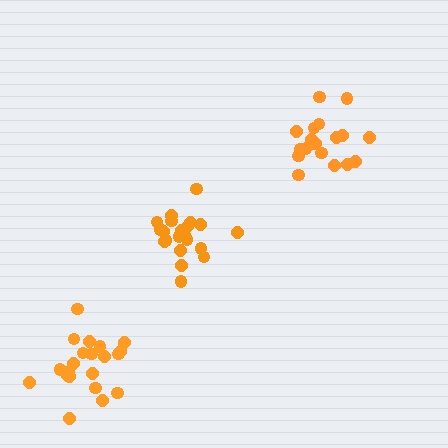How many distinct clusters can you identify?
There are 3 distinct clusters.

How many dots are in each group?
Group 1: 19 dots, Group 2: 21 dots, Group 3: 21 dots (61 total).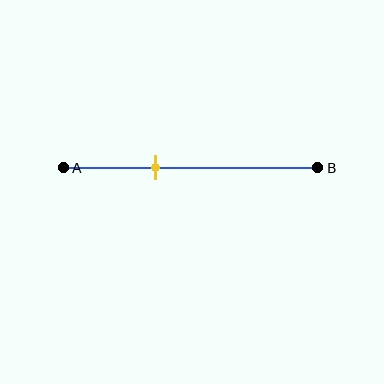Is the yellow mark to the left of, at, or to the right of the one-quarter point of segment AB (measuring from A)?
The yellow mark is to the right of the one-quarter point of segment AB.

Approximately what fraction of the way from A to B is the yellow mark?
The yellow mark is approximately 35% of the way from A to B.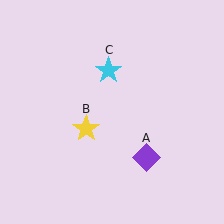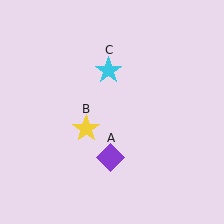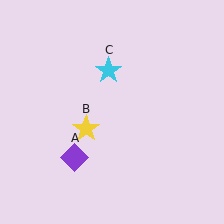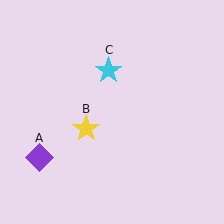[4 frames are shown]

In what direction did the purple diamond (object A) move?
The purple diamond (object A) moved left.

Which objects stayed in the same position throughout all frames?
Yellow star (object B) and cyan star (object C) remained stationary.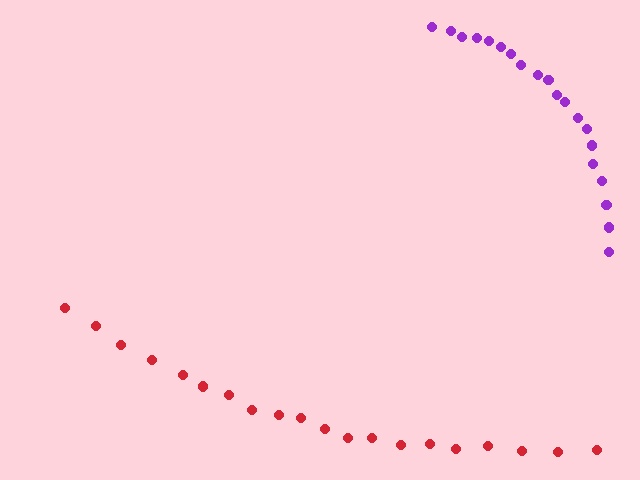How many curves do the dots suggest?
There are 2 distinct paths.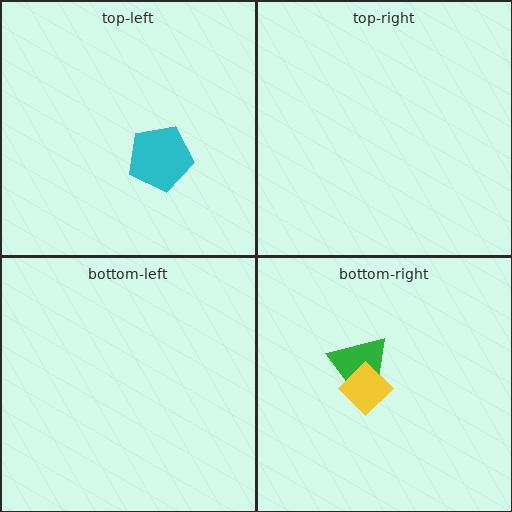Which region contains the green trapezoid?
The bottom-right region.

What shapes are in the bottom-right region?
The green trapezoid, the yellow diamond.